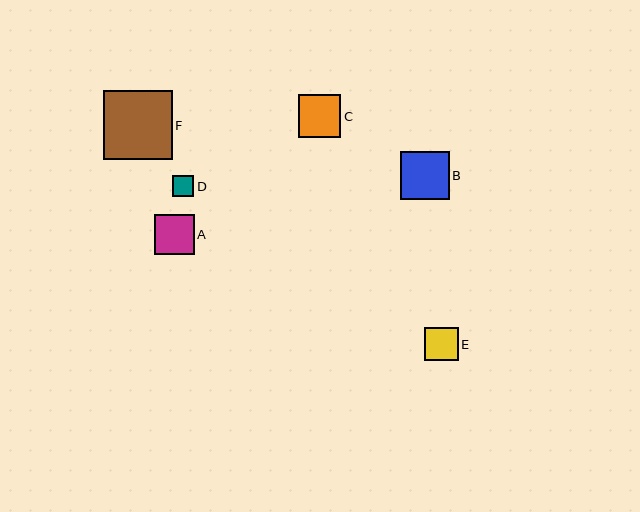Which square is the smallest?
Square D is the smallest with a size of approximately 21 pixels.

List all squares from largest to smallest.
From largest to smallest: F, B, C, A, E, D.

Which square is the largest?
Square F is the largest with a size of approximately 69 pixels.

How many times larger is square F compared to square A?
Square F is approximately 1.7 times the size of square A.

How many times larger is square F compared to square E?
Square F is approximately 2.0 times the size of square E.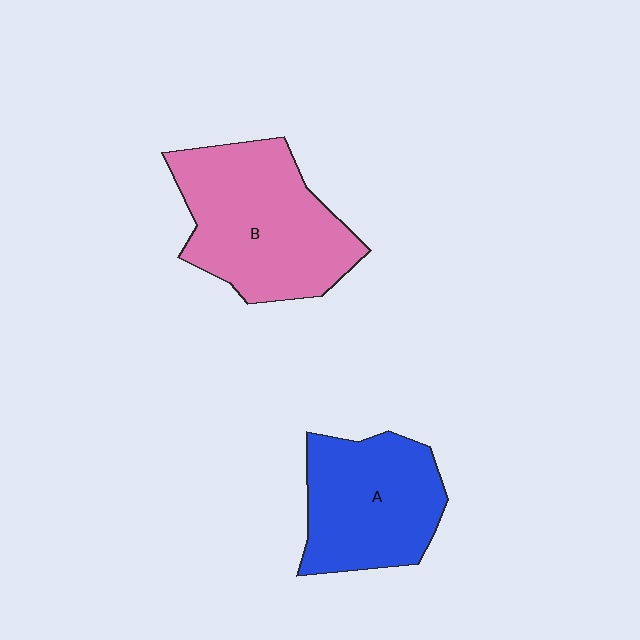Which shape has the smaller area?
Shape A (blue).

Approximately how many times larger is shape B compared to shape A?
Approximately 1.3 times.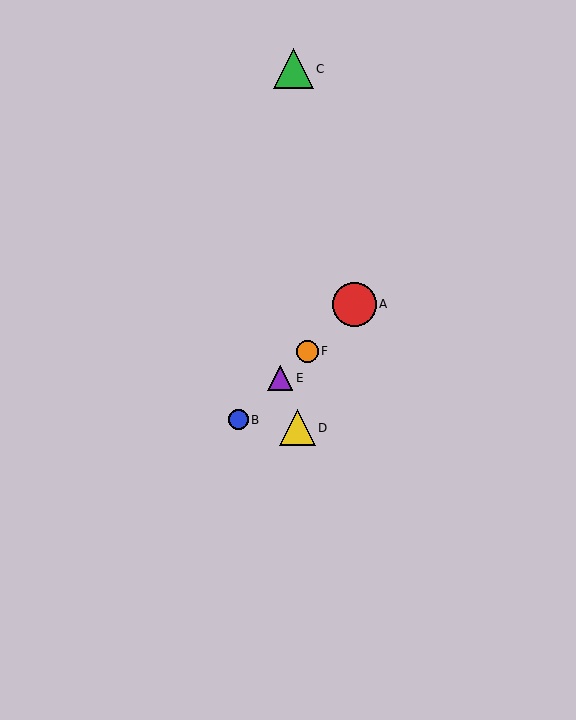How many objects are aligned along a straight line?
4 objects (A, B, E, F) are aligned along a straight line.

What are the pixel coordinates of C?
Object C is at (293, 69).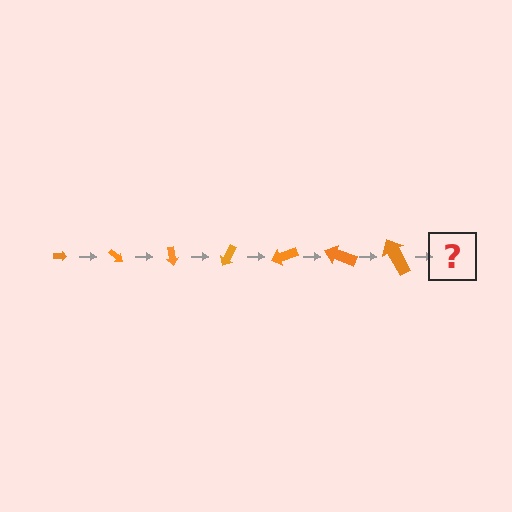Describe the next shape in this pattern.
It should be an arrow, larger than the previous one and rotated 280 degrees from the start.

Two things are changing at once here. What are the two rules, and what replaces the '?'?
The two rules are that the arrow grows larger each step and it rotates 40 degrees each step. The '?' should be an arrow, larger than the previous one and rotated 280 degrees from the start.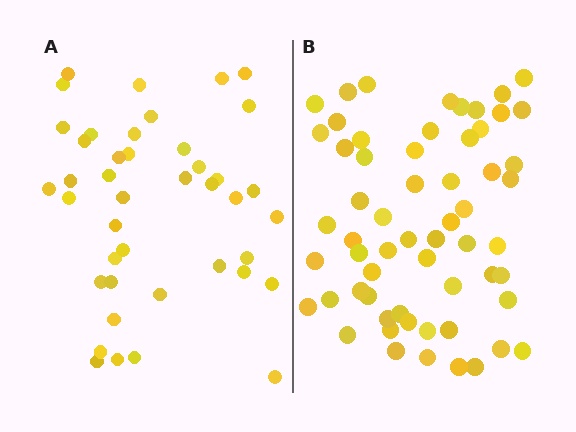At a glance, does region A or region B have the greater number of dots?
Region B (the right region) has more dots.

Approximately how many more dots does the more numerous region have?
Region B has approximately 20 more dots than region A.